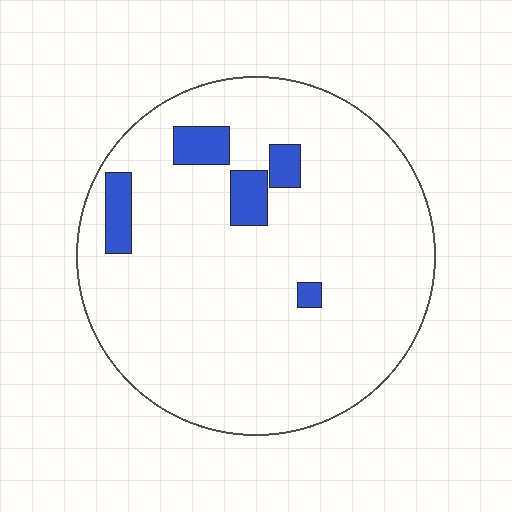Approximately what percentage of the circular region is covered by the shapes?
Approximately 10%.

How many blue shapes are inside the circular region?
5.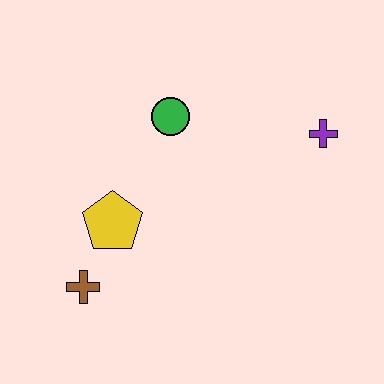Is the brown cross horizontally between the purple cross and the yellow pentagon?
No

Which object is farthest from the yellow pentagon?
The purple cross is farthest from the yellow pentagon.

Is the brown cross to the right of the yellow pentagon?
No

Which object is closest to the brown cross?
The yellow pentagon is closest to the brown cross.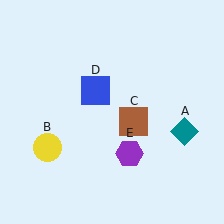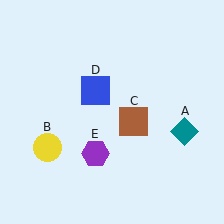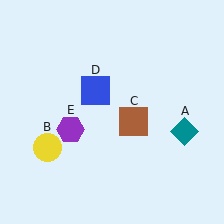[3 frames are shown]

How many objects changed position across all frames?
1 object changed position: purple hexagon (object E).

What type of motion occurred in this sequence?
The purple hexagon (object E) rotated clockwise around the center of the scene.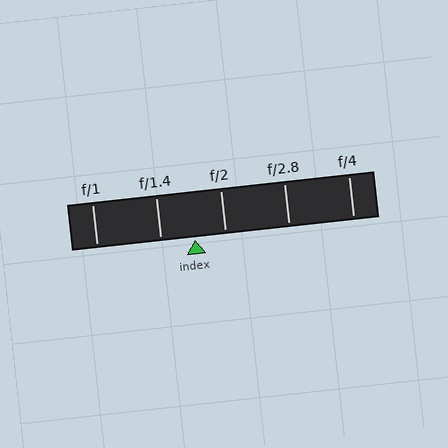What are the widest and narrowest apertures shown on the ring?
The widest aperture shown is f/1 and the narrowest is f/4.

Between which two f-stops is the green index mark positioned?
The index mark is between f/1.4 and f/2.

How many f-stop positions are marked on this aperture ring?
There are 5 f-stop positions marked.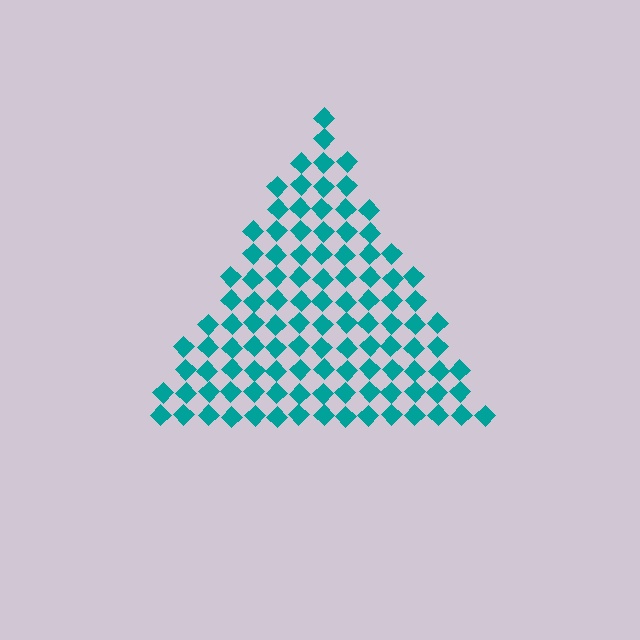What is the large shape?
The large shape is a triangle.